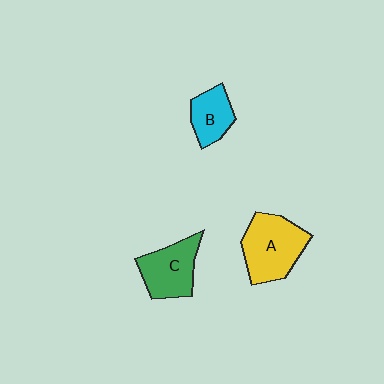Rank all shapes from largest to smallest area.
From largest to smallest: A (yellow), C (green), B (cyan).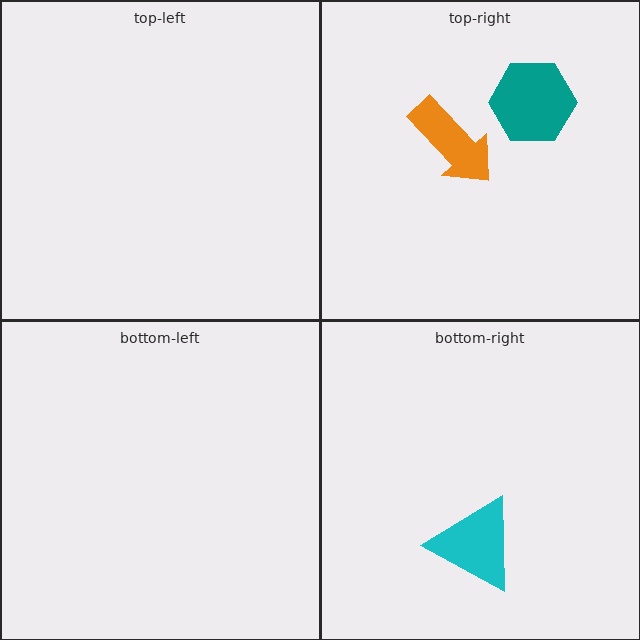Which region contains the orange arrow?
The top-right region.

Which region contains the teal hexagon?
The top-right region.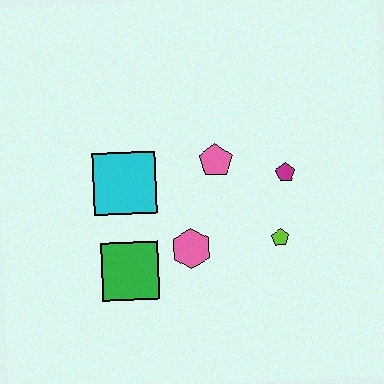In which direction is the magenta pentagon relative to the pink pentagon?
The magenta pentagon is to the right of the pink pentagon.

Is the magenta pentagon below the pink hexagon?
No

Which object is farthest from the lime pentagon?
The cyan square is farthest from the lime pentagon.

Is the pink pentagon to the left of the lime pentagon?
Yes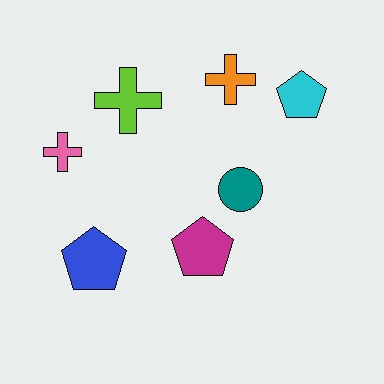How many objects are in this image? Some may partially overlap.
There are 7 objects.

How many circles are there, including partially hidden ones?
There is 1 circle.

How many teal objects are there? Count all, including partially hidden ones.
There is 1 teal object.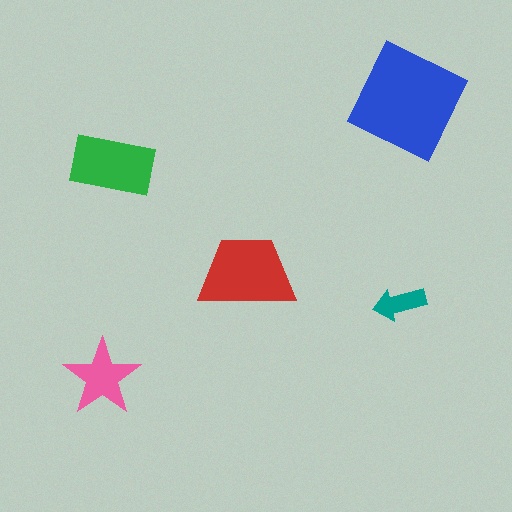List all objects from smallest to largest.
The teal arrow, the pink star, the green rectangle, the red trapezoid, the blue diamond.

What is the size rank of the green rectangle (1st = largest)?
3rd.